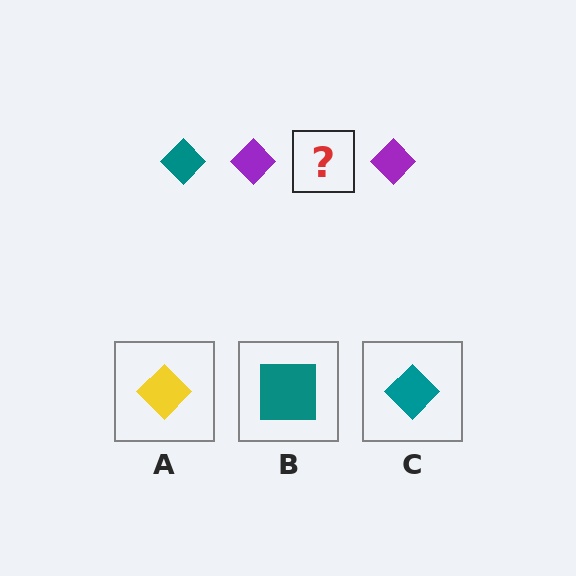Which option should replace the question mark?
Option C.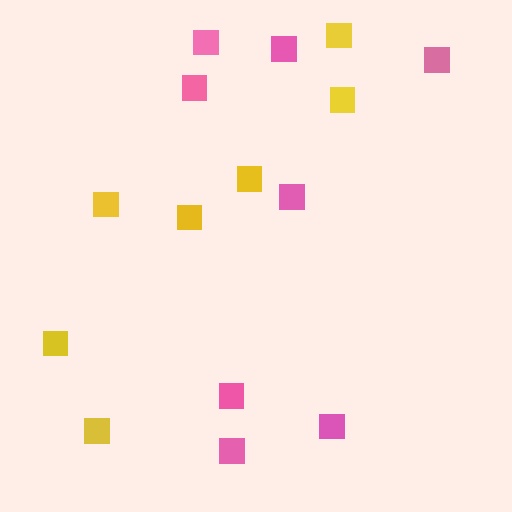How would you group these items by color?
There are 2 groups: one group of yellow squares (7) and one group of pink squares (8).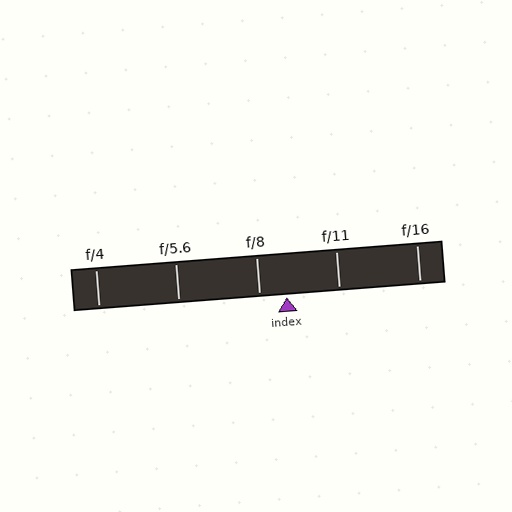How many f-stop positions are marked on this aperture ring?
There are 5 f-stop positions marked.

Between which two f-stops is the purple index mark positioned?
The index mark is between f/8 and f/11.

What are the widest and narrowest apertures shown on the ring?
The widest aperture shown is f/4 and the narrowest is f/16.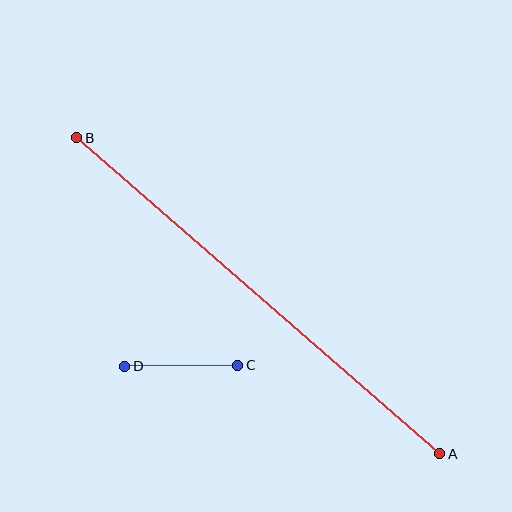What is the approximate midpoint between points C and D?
The midpoint is at approximately (181, 366) pixels.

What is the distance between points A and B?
The distance is approximately 481 pixels.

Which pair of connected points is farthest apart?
Points A and B are farthest apart.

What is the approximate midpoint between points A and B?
The midpoint is at approximately (258, 296) pixels.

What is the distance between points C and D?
The distance is approximately 113 pixels.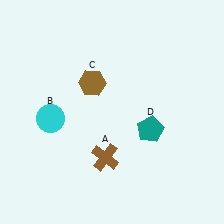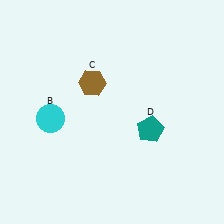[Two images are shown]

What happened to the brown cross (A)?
The brown cross (A) was removed in Image 2. It was in the bottom-left area of Image 1.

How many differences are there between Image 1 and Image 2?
There is 1 difference between the two images.